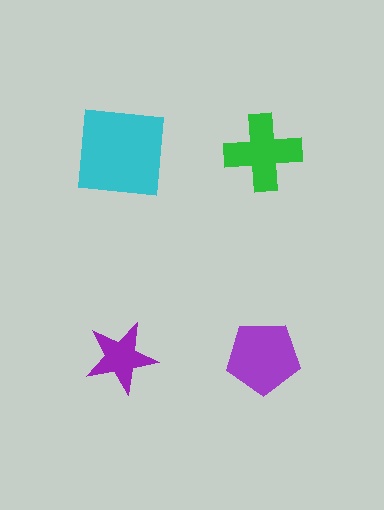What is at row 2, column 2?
A purple pentagon.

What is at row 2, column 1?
A purple star.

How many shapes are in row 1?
2 shapes.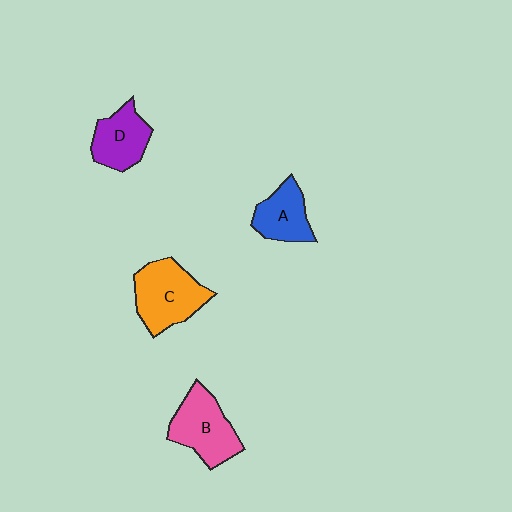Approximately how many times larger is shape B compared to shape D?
Approximately 1.3 times.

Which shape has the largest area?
Shape C (orange).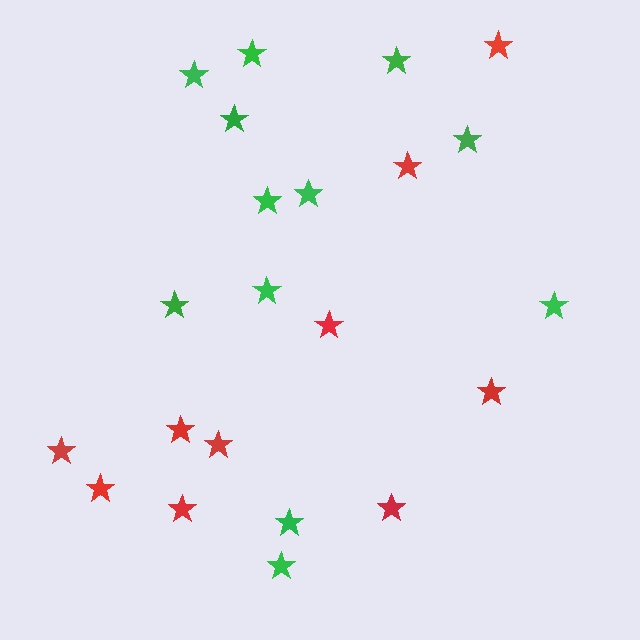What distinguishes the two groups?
There are 2 groups: one group of red stars (10) and one group of green stars (12).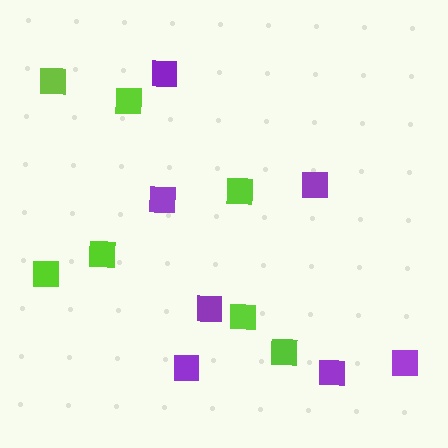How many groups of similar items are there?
There are 2 groups: one group of lime squares (7) and one group of purple squares (7).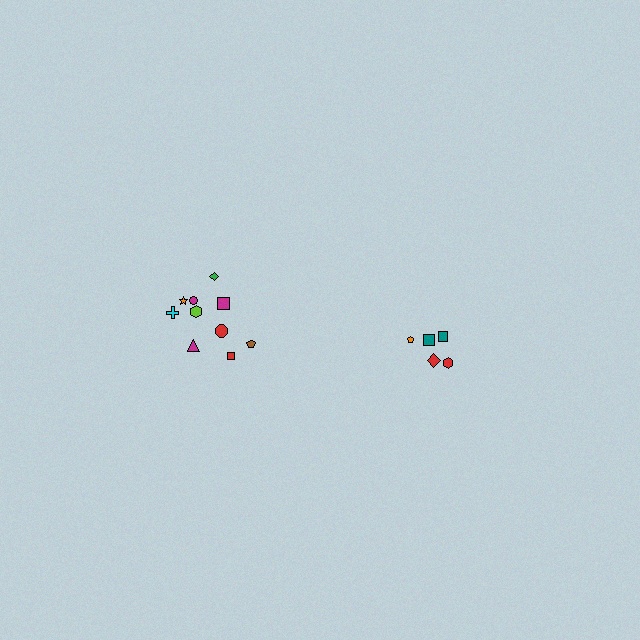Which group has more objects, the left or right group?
The left group.